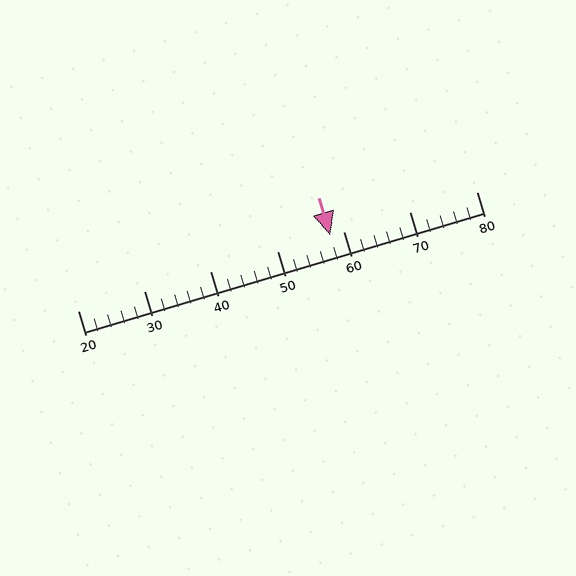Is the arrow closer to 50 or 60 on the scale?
The arrow is closer to 60.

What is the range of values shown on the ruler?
The ruler shows values from 20 to 80.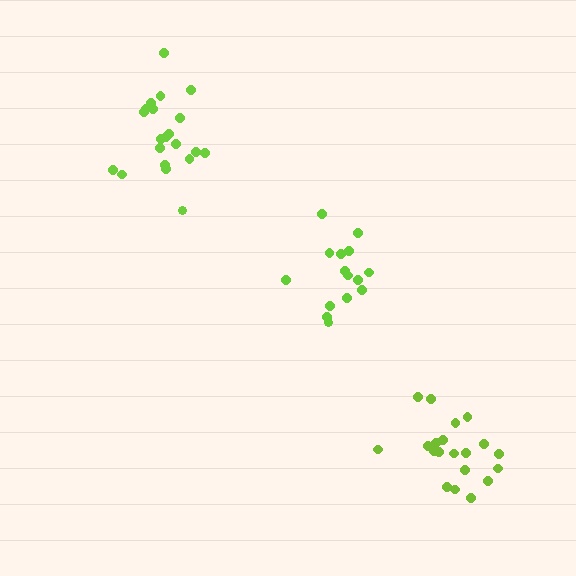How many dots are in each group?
Group 1: 21 dots, Group 2: 15 dots, Group 3: 20 dots (56 total).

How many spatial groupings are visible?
There are 3 spatial groupings.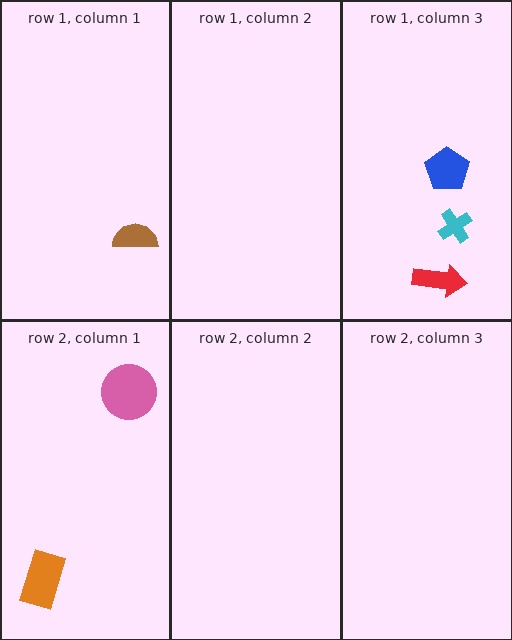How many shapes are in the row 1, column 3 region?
3.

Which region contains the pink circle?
The row 2, column 1 region.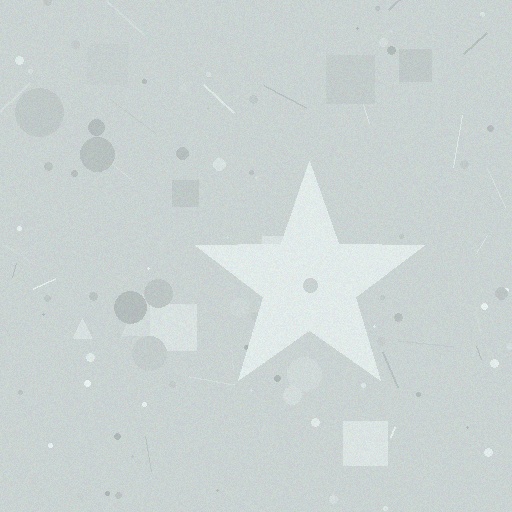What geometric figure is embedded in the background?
A star is embedded in the background.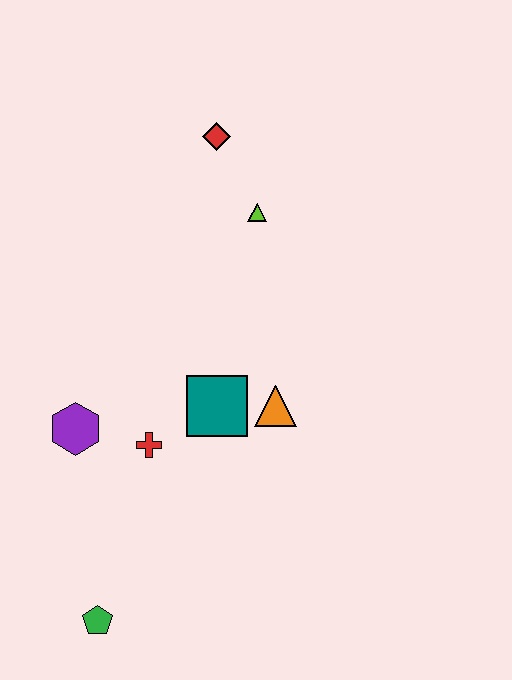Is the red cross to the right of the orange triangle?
No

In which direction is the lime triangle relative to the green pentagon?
The lime triangle is above the green pentagon.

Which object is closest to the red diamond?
The lime triangle is closest to the red diamond.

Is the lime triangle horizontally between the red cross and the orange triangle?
Yes